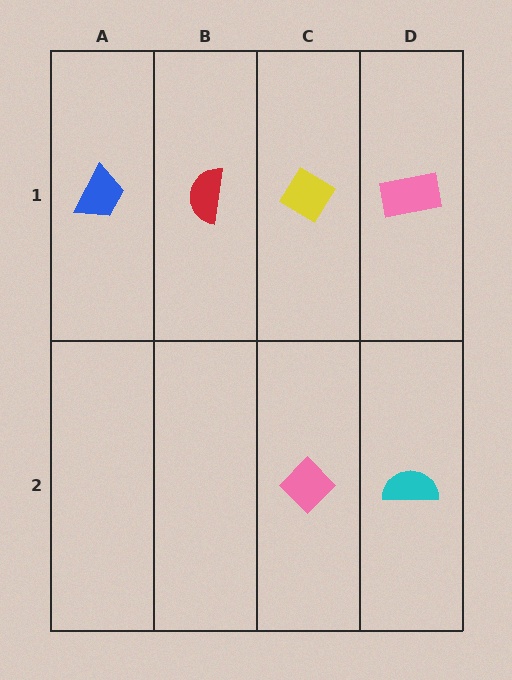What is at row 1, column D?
A pink rectangle.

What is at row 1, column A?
A blue trapezoid.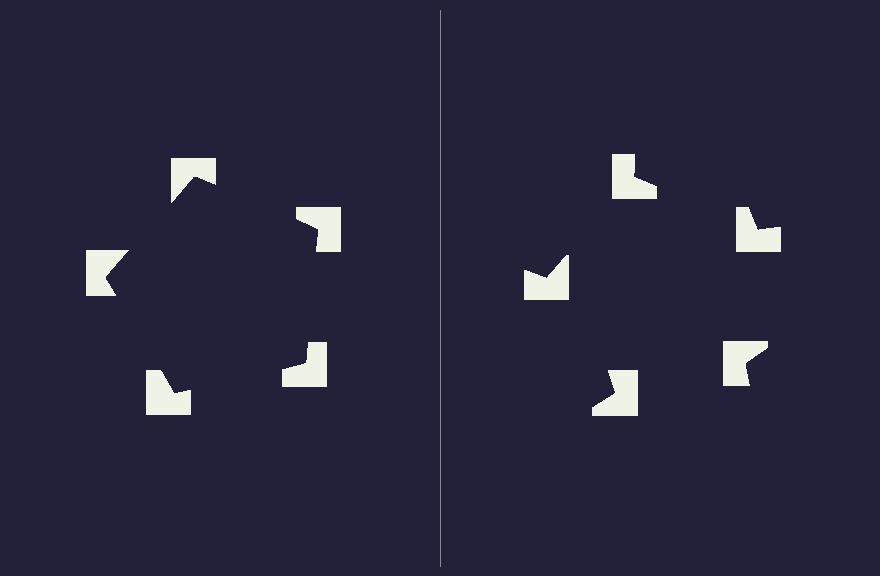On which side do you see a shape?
An illusory pentagon appears on the left side. On the right side the wedge cuts are rotated, so no coherent shape forms.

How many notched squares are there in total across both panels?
10 — 5 on each side.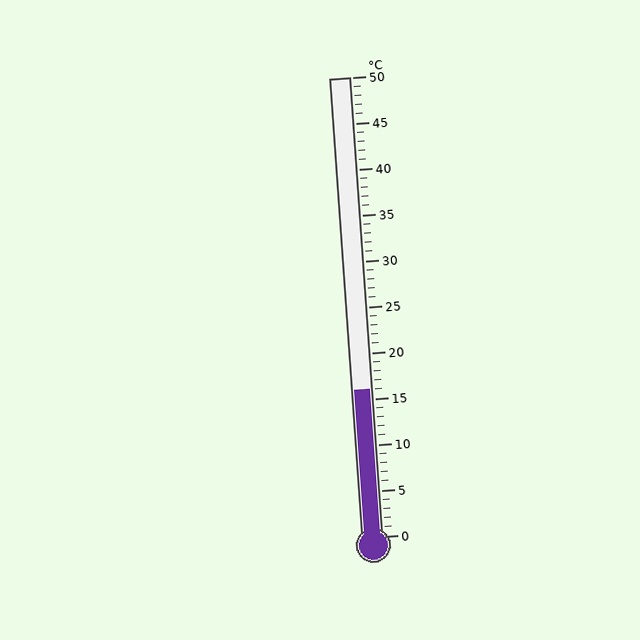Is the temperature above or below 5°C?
The temperature is above 5°C.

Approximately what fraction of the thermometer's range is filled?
The thermometer is filled to approximately 30% of its range.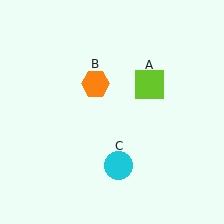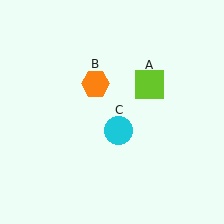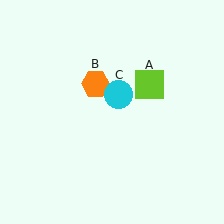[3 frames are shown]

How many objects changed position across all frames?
1 object changed position: cyan circle (object C).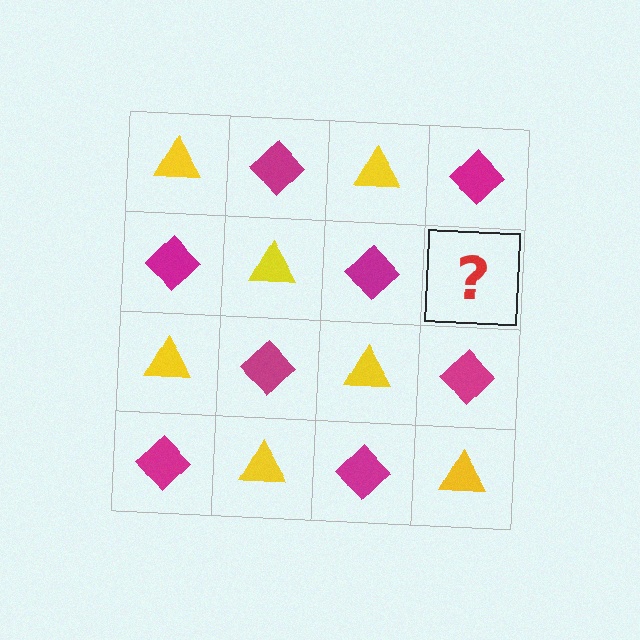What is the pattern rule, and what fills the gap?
The rule is that it alternates yellow triangle and magenta diamond in a checkerboard pattern. The gap should be filled with a yellow triangle.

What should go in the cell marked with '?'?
The missing cell should contain a yellow triangle.